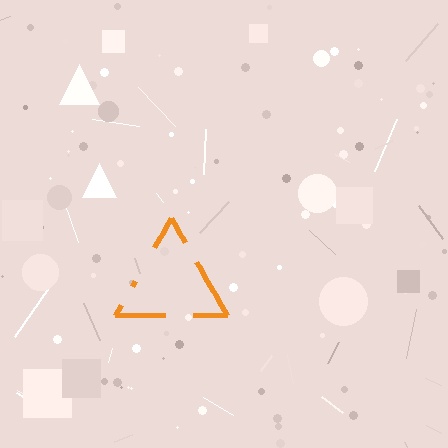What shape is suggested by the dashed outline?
The dashed outline suggests a triangle.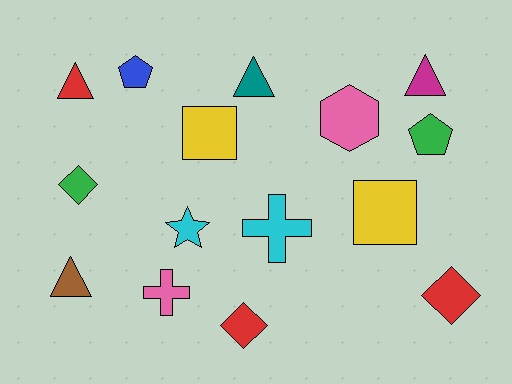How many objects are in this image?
There are 15 objects.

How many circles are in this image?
There are no circles.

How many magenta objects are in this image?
There is 1 magenta object.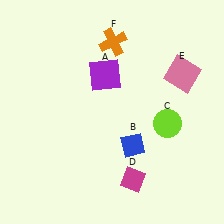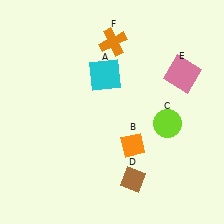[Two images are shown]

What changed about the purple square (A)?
In Image 1, A is purple. In Image 2, it changed to cyan.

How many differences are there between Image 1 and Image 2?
There are 3 differences between the two images.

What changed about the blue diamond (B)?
In Image 1, B is blue. In Image 2, it changed to orange.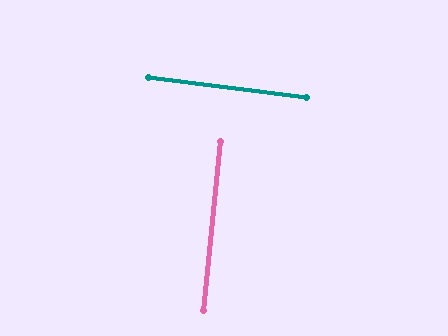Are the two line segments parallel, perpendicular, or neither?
Perpendicular — they meet at approximately 88°.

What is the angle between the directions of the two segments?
Approximately 88 degrees.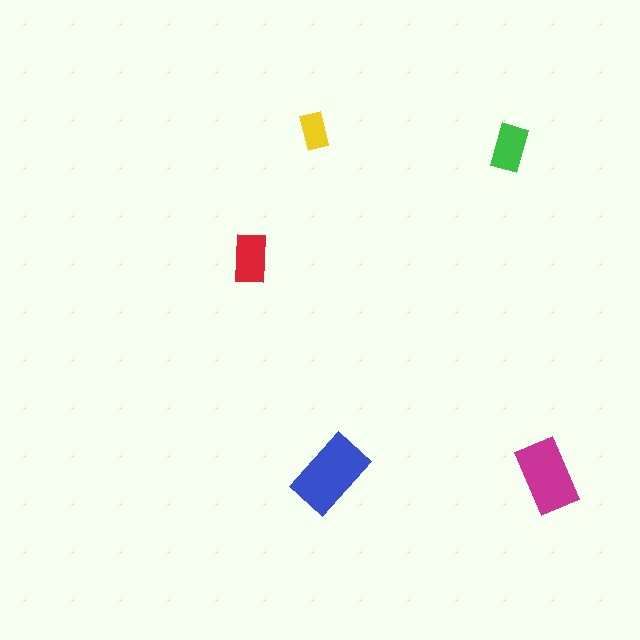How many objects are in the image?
There are 5 objects in the image.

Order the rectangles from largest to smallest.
the blue one, the magenta one, the red one, the green one, the yellow one.